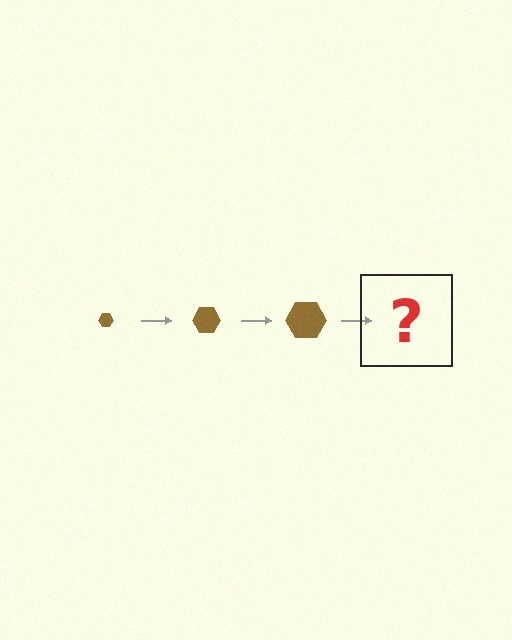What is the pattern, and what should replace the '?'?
The pattern is that the hexagon gets progressively larger each step. The '?' should be a brown hexagon, larger than the previous one.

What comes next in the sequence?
The next element should be a brown hexagon, larger than the previous one.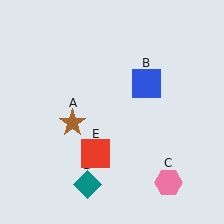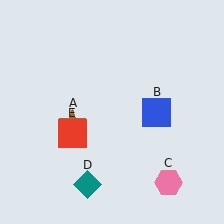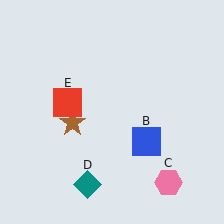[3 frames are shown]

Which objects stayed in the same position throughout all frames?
Brown star (object A) and pink hexagon (object C) and teal diamond (object D) remained stationary.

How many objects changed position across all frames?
2 objects changed position: blue square (object B), red square (object E).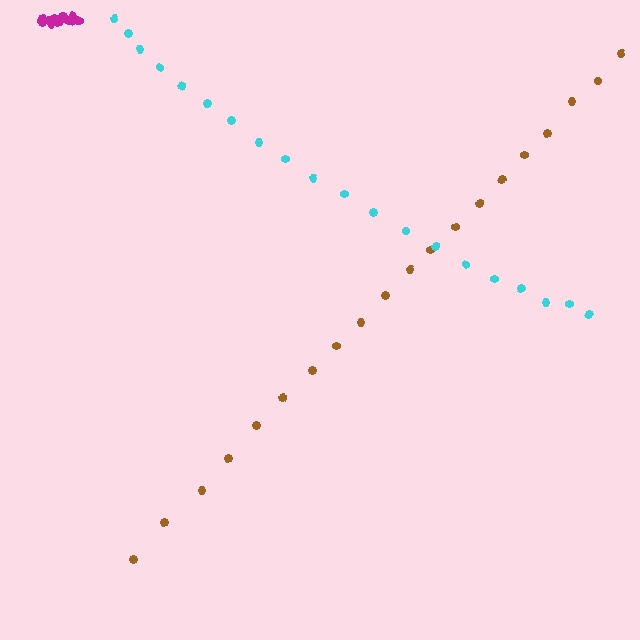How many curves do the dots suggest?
There are 3 distinct paths.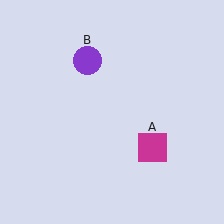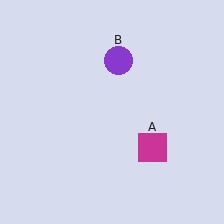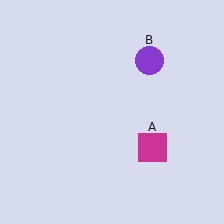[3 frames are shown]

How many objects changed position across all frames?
1 object changed position: purple circle (object B).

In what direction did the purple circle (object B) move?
The purple circle (object B) moved right.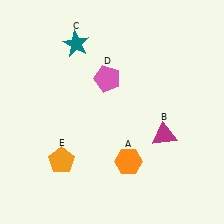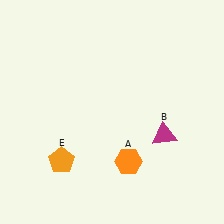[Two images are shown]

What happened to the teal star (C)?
The teal star (C) was removed in Image 2. It was in the top-left area of Image 1.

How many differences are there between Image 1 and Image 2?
There are 2 differences between the two images.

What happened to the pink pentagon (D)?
The pink pentagon (D) was removed in Image 2. It was in the top-left area of Image 1.